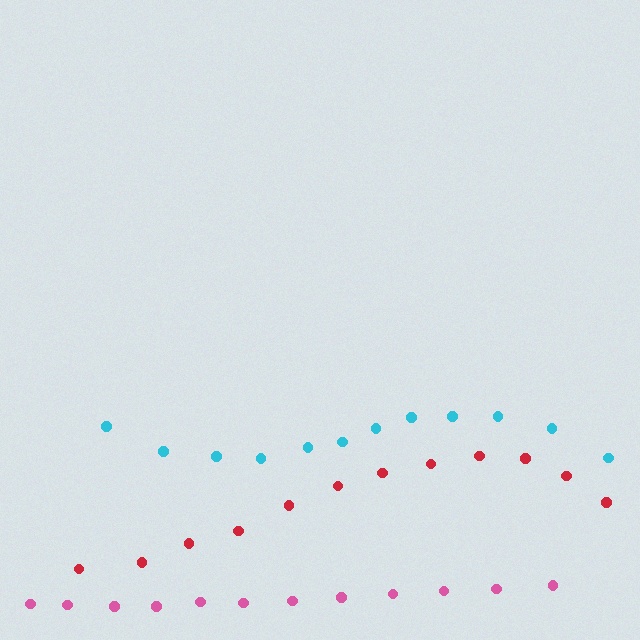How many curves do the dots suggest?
There are 3 distinct paths.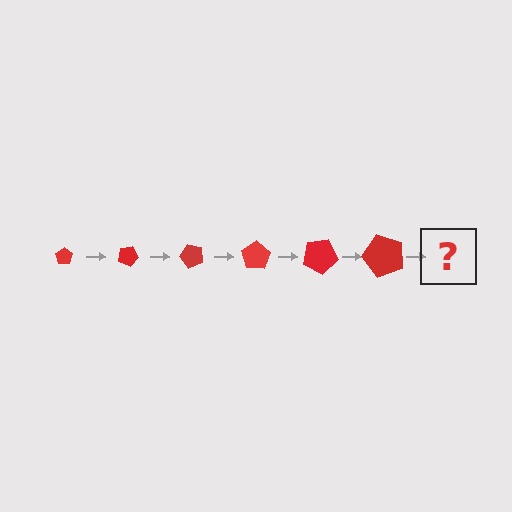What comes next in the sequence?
The next element should be a pentagon, larger than the previous one and rotated 150 degrees from the start.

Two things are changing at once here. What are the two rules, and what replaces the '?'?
The two rules are that the pentagon grows larger each step and it rotates 25 degrees each step. The '?' should be a pentagon, larger than the previous one and rotated 150 degrees from the start.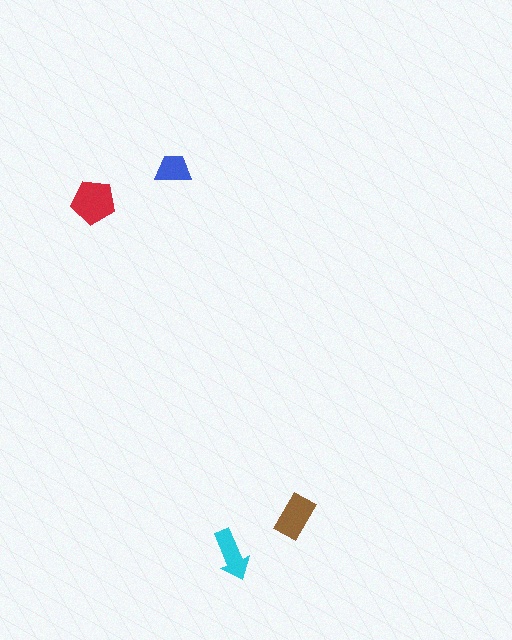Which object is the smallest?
The blue trapezoid.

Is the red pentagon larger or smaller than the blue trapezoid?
Larger.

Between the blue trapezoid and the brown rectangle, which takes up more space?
The brown rectangle.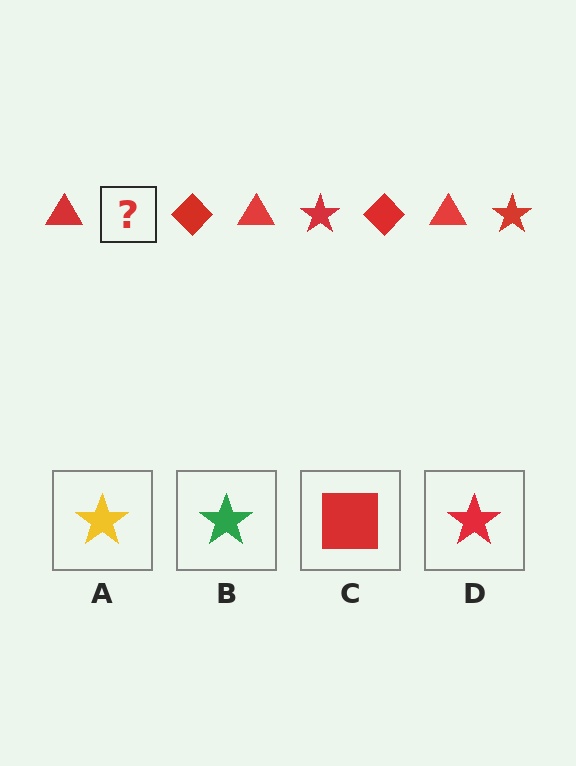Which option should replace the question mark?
Option D.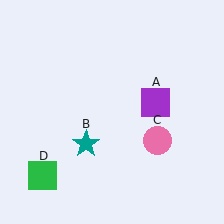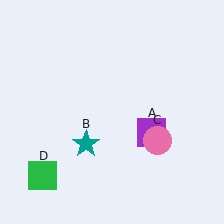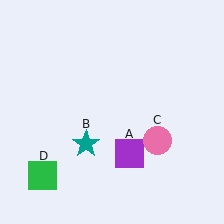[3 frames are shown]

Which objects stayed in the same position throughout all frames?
Teal star (object B) and pink circle (object C) and green square (object D) remained stationary.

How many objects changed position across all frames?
1 object changed position: purple square (object A).